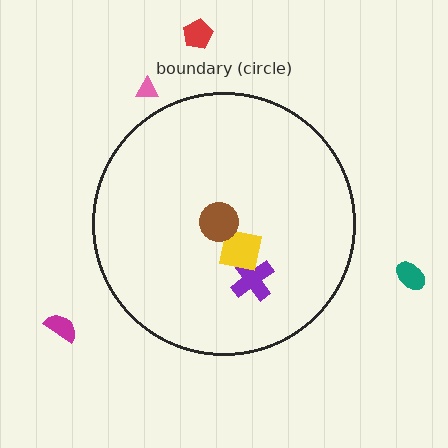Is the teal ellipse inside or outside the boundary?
Outside.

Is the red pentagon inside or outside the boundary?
Outside.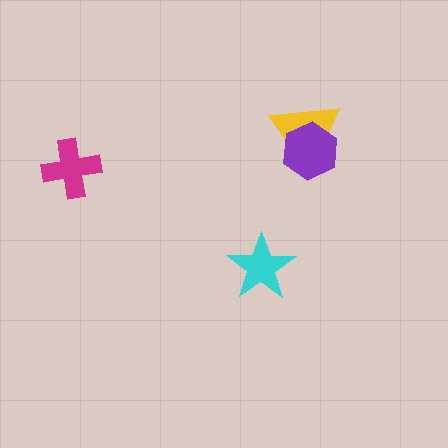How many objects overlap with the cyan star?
0 objects overlap with the cyan star.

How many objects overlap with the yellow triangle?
1 object overlaps with the yellow triangle.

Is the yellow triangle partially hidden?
Yes, it is partially covered by another shape.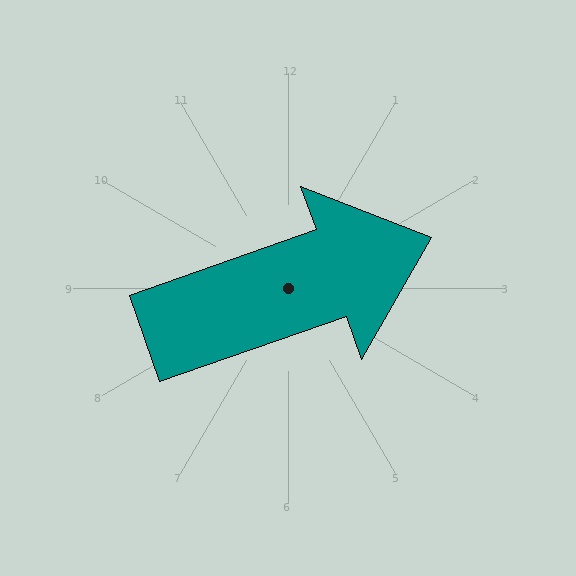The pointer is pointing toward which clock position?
Roughly 2 o'clock.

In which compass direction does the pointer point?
East.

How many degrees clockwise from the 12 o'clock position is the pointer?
Approximately 71 degrees.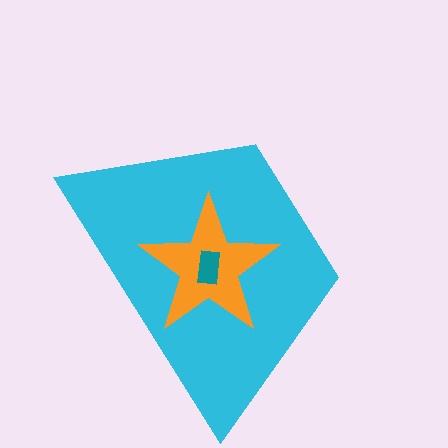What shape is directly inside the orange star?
The teal rectangle.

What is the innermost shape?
The teal rectangle.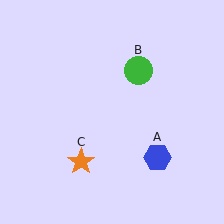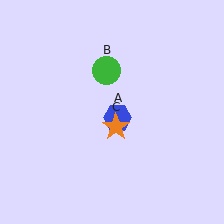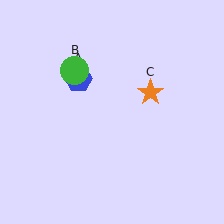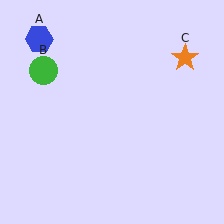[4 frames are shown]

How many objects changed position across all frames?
3 objects changed position: blue hexagon (object A), green circle (object B), orange star (object C).